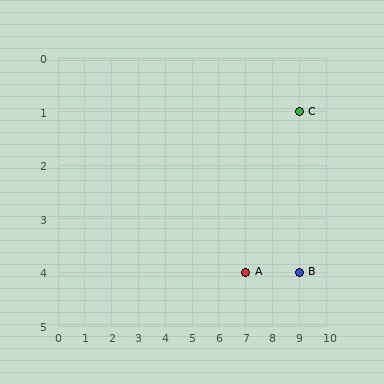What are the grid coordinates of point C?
Point C is at grid coordinates (9, 1).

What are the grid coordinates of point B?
Point B is at grid coordinates (9, 4).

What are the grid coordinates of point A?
Point A is at grid coordinates (7, 4).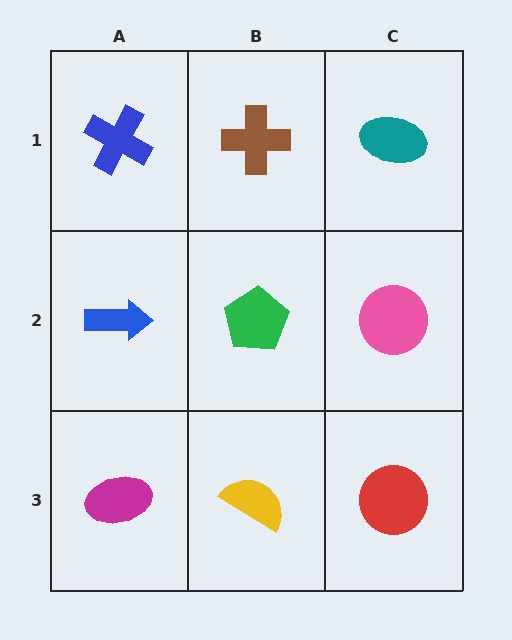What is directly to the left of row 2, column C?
A green pentagon.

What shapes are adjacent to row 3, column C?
A pink circle (row 2, column C), a yellow semicircle (row 3, column B).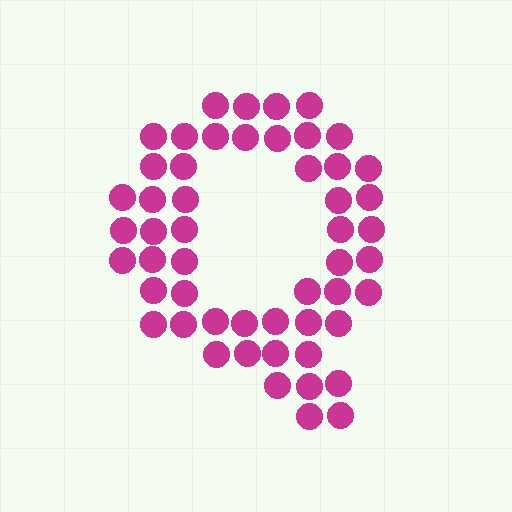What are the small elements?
The small elements are circles.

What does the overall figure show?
The overall figure shows the letter Q.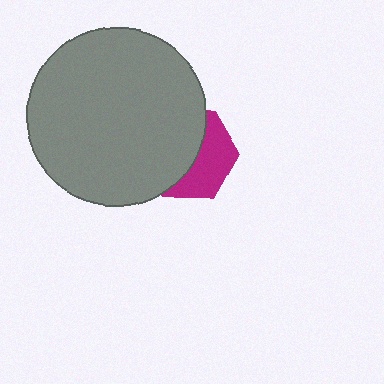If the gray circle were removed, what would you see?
You would see the complete magenta hexagon.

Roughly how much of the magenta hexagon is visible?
A small part of it is visible (roughly 43%).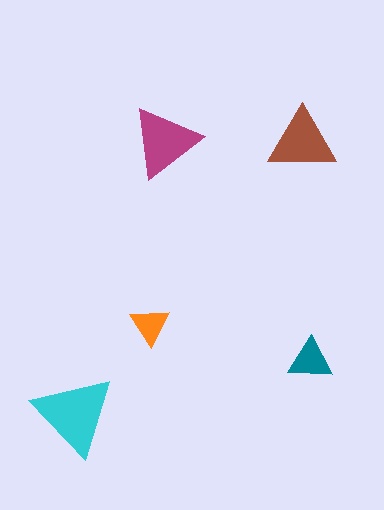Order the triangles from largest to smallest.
the cyan one, the magenta one, the brown one, the teal one, the orange one.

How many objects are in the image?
There are 5 objects in the image.